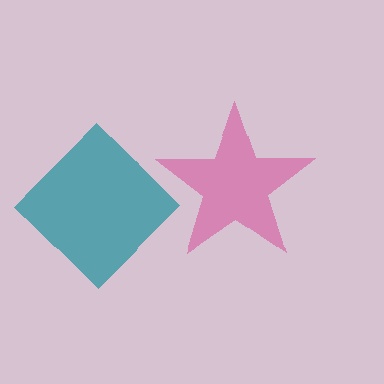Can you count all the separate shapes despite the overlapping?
Yes, there are 2 separate shapes.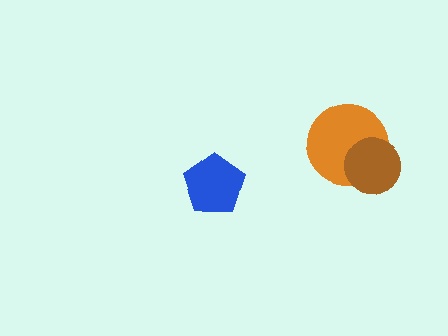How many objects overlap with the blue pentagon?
0 objects overlap with the blue pentagon.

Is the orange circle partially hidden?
Yes, it is partially covered by another shape.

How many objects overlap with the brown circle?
1 object overlaps with the brown circle.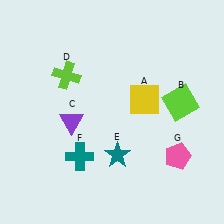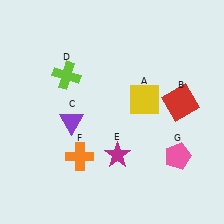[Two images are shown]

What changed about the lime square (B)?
In Image 1, B is lime. In Image 2, it changed to red.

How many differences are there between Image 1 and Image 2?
There are 3 differences between the two images.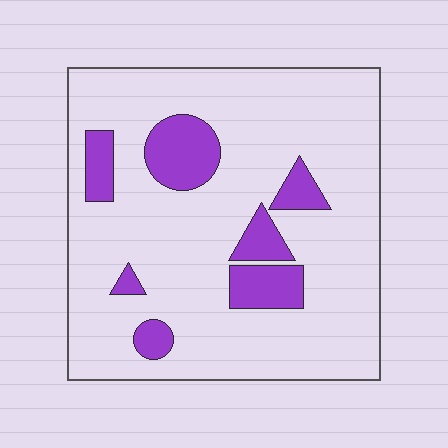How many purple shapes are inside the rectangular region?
7.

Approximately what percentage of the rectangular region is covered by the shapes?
Approximately 15%.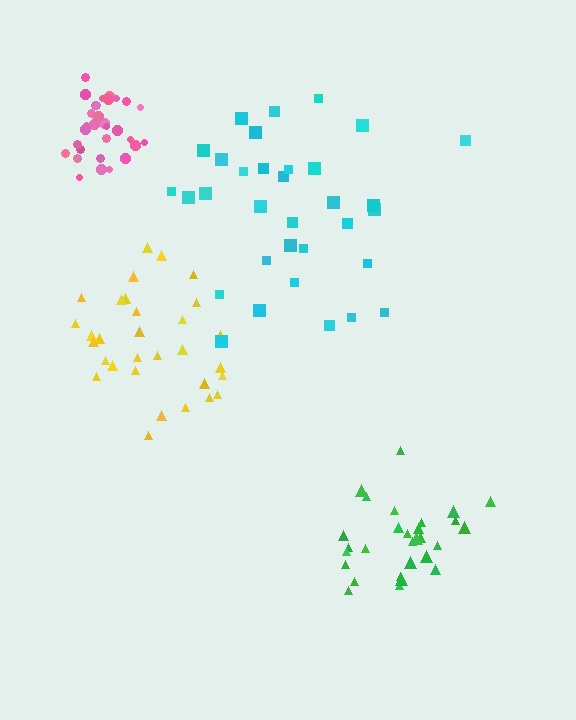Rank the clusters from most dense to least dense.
pink, green, yellow, cyan.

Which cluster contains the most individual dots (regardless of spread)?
Cyan (33).